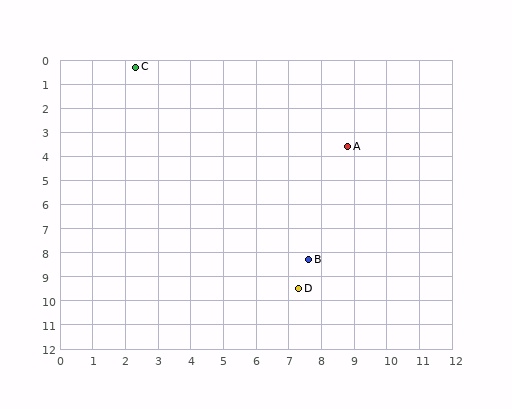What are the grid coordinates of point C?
Point C is at approximately (2.3, 0.3).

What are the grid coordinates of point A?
Point A is at approximately (8.8, 3.6).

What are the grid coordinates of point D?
Point D is at approximately (7.3, 9.5).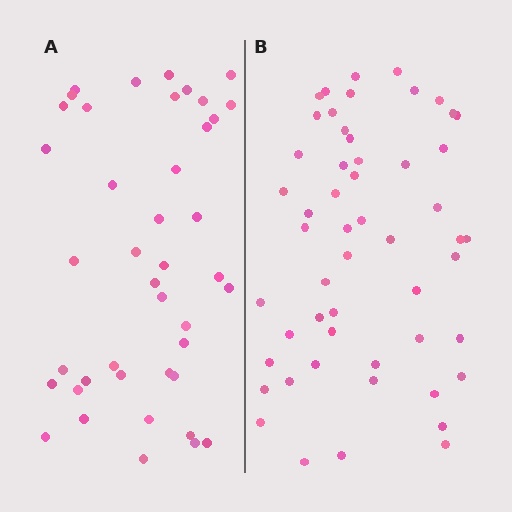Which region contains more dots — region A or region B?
Region B (the right region) has more dots.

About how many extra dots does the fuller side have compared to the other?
Region B has roughly 12 or so more dots than region A.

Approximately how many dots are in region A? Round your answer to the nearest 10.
About 40 dots. (The exact count is 42, which rounds to 40.)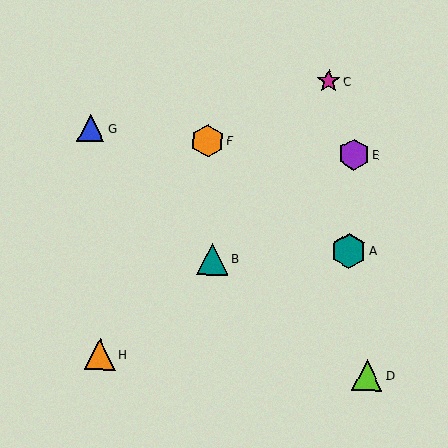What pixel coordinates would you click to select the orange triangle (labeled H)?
Click at (100, 354) to select the orange triangle H.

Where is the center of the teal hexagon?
The center of the teal hexagon is at (349, 251).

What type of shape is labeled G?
Shape G is a blue triangle.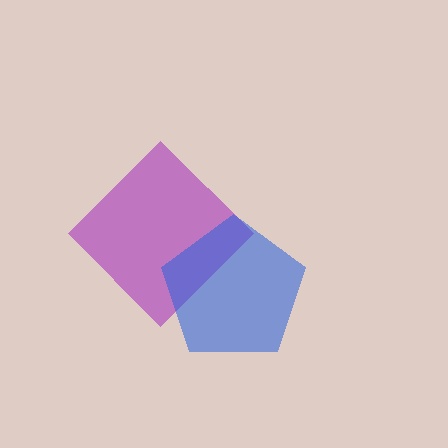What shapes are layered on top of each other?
The layered shapes are: a purple diamond, a blue pentagon.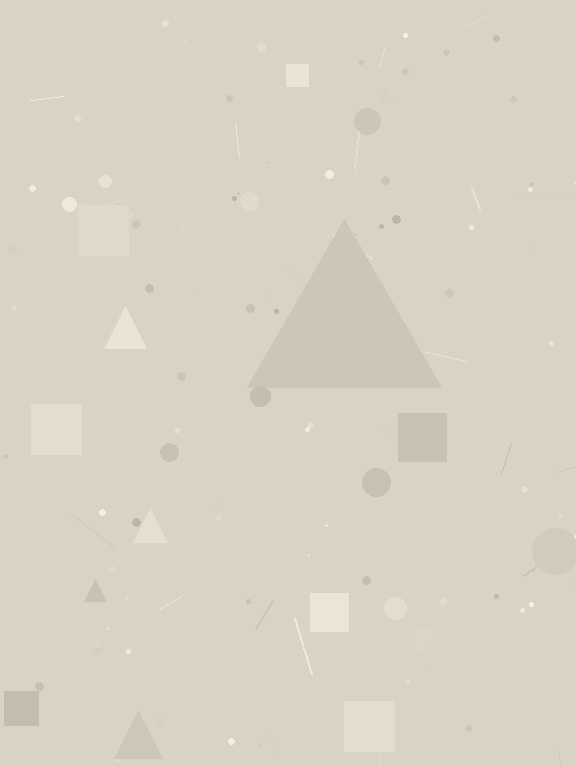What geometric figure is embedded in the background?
A triangle is embedded in the background.